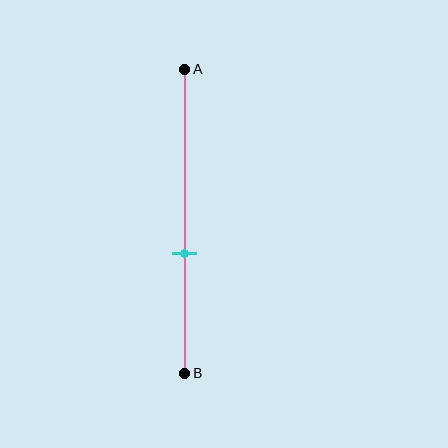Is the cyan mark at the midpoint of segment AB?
No, the mark is at about 60% from A, not at the 50% midpoint.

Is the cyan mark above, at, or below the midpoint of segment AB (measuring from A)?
The cyan mark is below the midpoint of segment AB.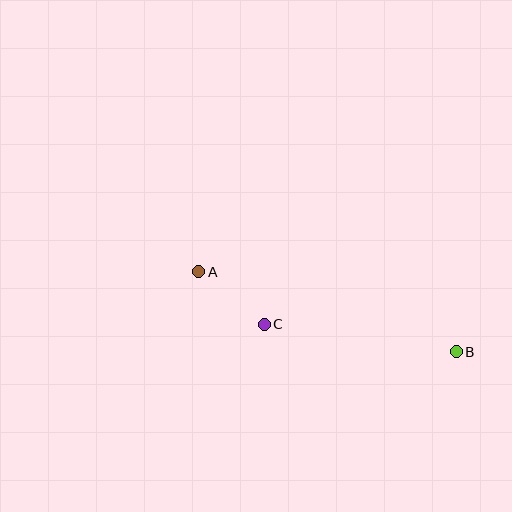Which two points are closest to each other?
Points A and C are closest to each other.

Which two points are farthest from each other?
Points A and B are farthest from each other.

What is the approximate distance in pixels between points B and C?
The distance between B and C is approximately 194 pixels.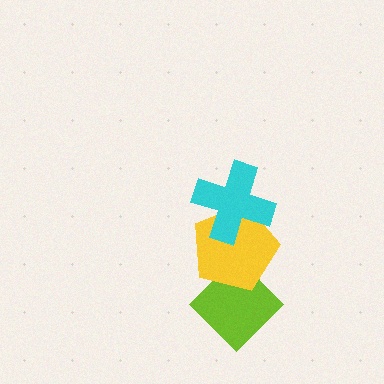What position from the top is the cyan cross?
The cyan cross is 1st from the top.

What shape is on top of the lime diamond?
The yellow pentagon is on top of the lime diamond.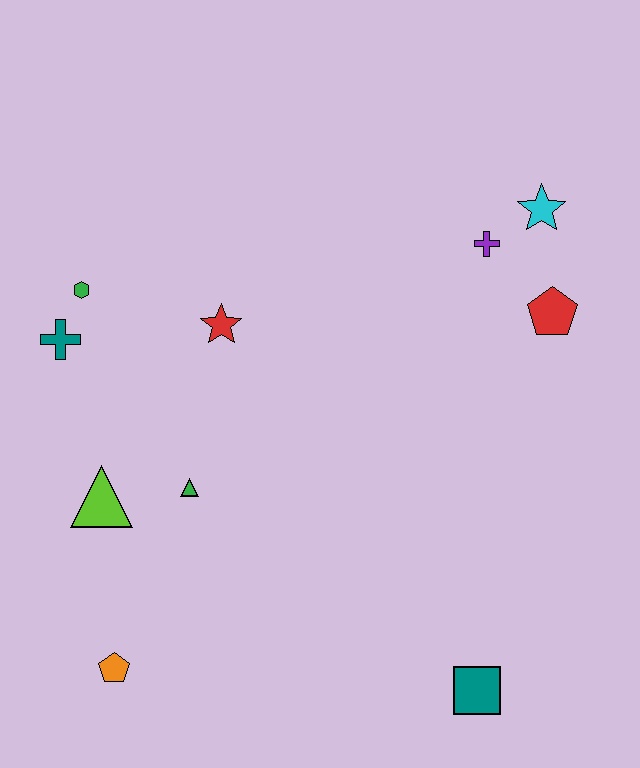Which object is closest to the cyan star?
The purple cross is closest to the cyan star.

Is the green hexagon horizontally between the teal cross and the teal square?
Yes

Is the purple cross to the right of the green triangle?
Yes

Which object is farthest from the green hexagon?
The teal square is farthest from the green hexagon.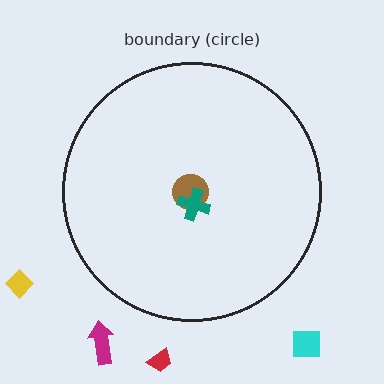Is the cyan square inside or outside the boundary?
Outside.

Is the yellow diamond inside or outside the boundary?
Outside.